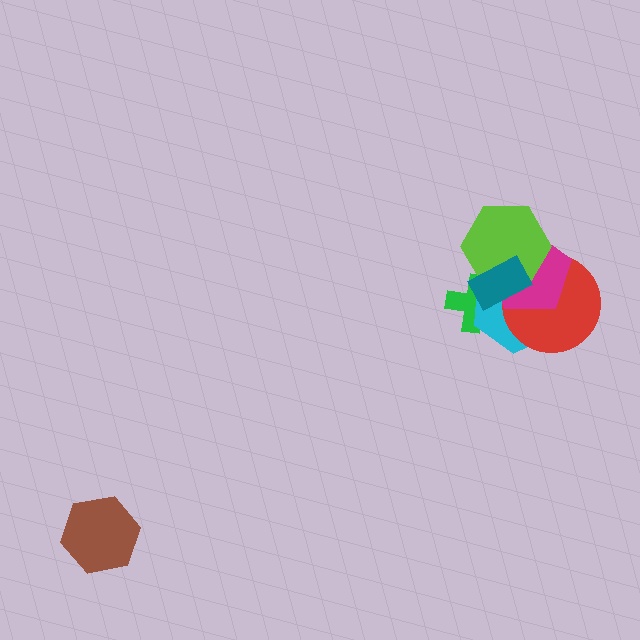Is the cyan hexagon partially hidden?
Yes, it is partially covered by another shape.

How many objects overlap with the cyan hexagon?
5 objects overlap with the cyan hexagon.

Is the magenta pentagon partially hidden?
Yes, it is partially covered by another shape.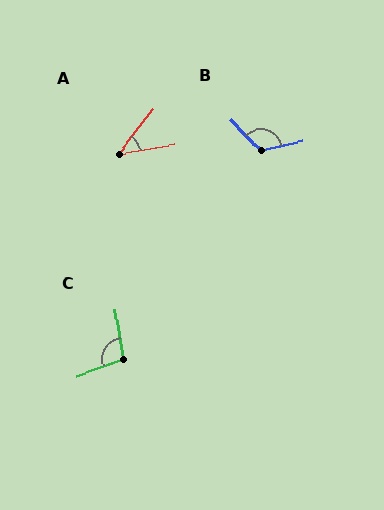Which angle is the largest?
B, at approximately 122 degrees.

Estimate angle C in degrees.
Approximately 100 degrees.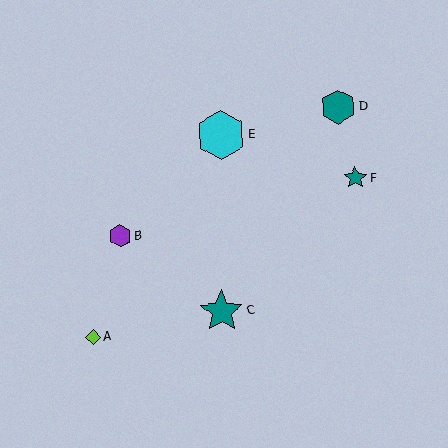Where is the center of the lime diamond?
The center of the lime diamond is at (93, 337).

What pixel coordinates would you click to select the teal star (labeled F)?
Click at (355, 178) to select the teal star F.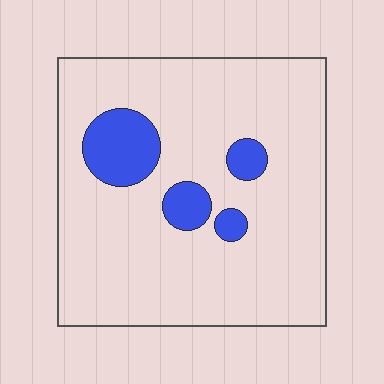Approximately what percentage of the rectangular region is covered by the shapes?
Approximately 15%.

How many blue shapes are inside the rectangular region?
4.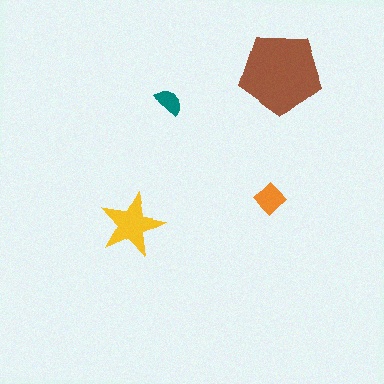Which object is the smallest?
The teal semicircle.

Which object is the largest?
The brown pentagon.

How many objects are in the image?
There are 4 objects in the image.